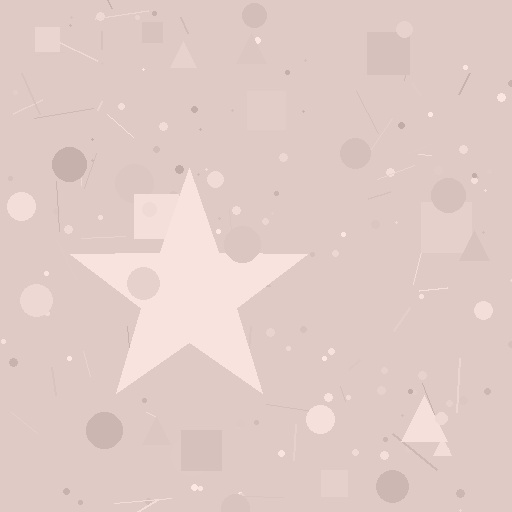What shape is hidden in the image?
A star is hidden in the image.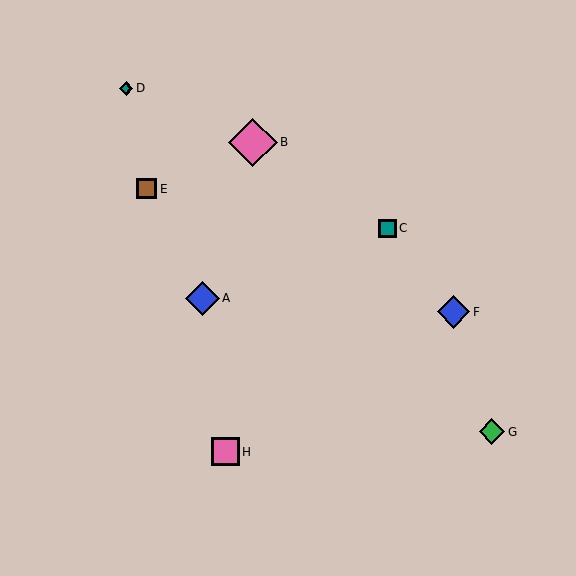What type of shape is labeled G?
Shape G is a green diamond.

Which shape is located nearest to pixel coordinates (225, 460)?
The pink square (labeled H) at (225, 452) is nearest to that location.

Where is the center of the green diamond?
The center of the green diamond is at (492, 432).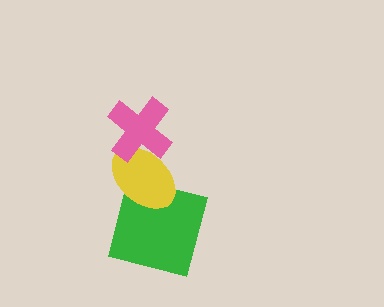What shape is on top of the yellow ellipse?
The pink cross is on top of the yellow ellipse.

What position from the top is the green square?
The green square is 3rd from the top.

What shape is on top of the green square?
The yellow ellipse is on top of the green square.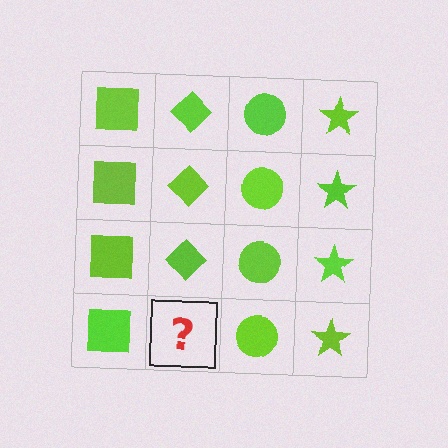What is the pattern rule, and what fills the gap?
The rule is that each column has a consistent shape. The gap should be filled with a lime diamond.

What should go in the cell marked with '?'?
The missing cell should contain a lime diamond.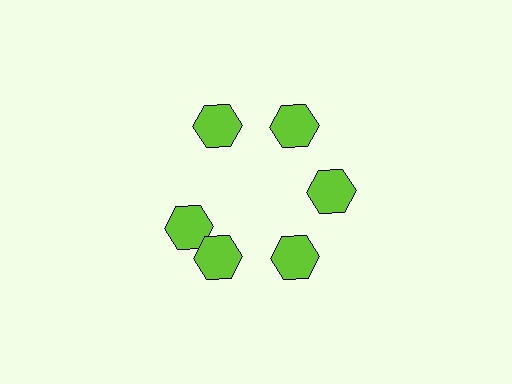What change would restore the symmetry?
The symmetry would be restored by rotating it back into even spacing with its neighbors so that all 6 hexagons sit at equal angles and equal distance from the center.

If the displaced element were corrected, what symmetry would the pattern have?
It would have 6-fold rotational symmetry — the pattern would map onto itself every 60 degrees.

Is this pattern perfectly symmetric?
No. The 6 lime hexagons are arranged in a ring, but one element near the 9 o'clock position is rotated out of alignment along the ring, breaking the 6-fold rotational symmetry.